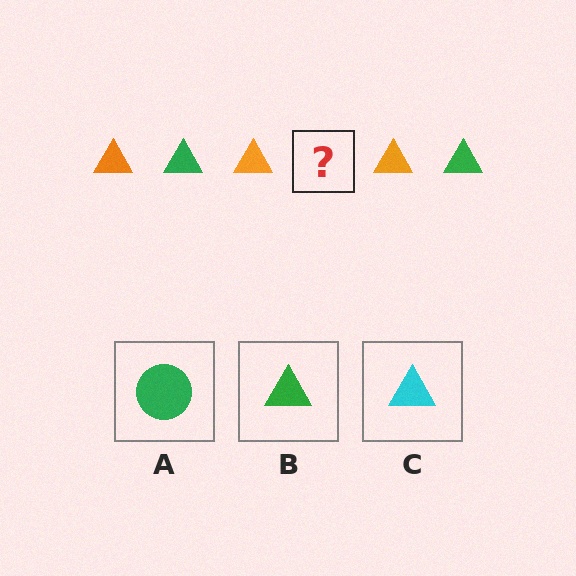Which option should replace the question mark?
Option B.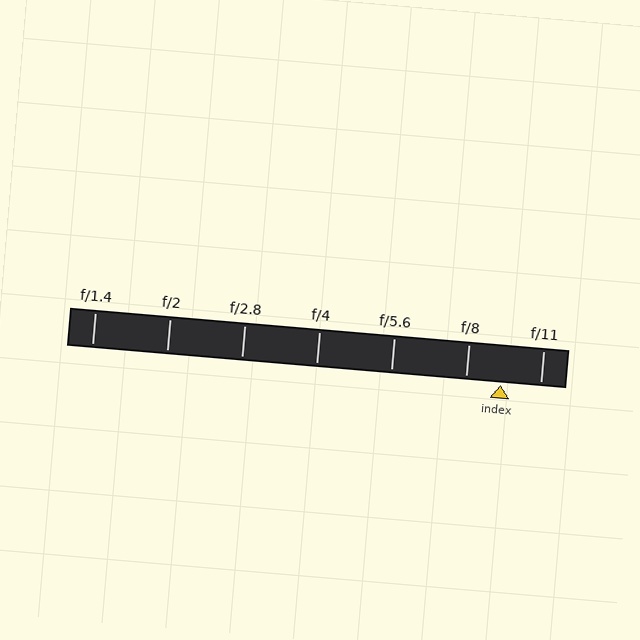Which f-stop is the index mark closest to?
The index mark is closest to f/8.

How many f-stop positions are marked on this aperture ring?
There are 7 f-stop positions marked.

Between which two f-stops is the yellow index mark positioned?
The index mark is between f/8 and f/11.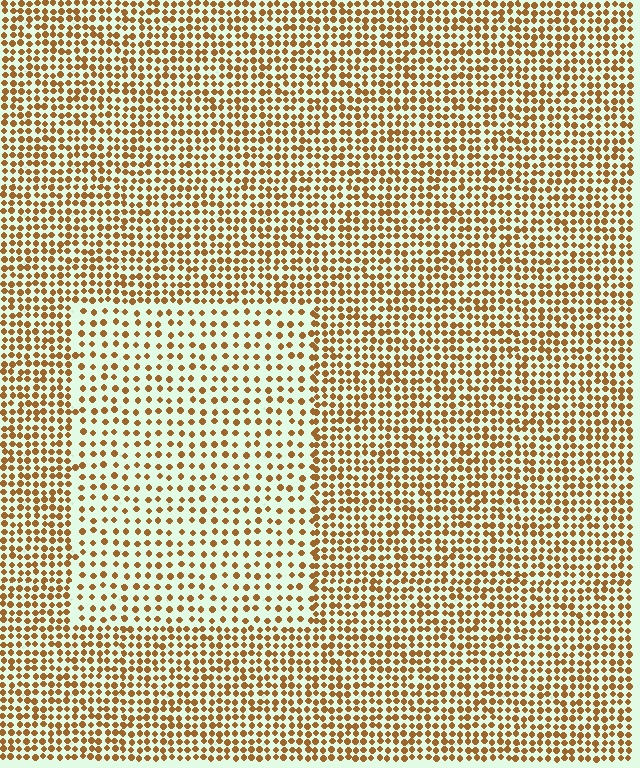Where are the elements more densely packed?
The elements are more densely packed outside the rectangle boundary.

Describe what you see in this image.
The image contains small brown elements arranged at two different densities. A rectangle-shaped region is visible where the elements are less densely packed than the surrounding area.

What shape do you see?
I see a rectangle.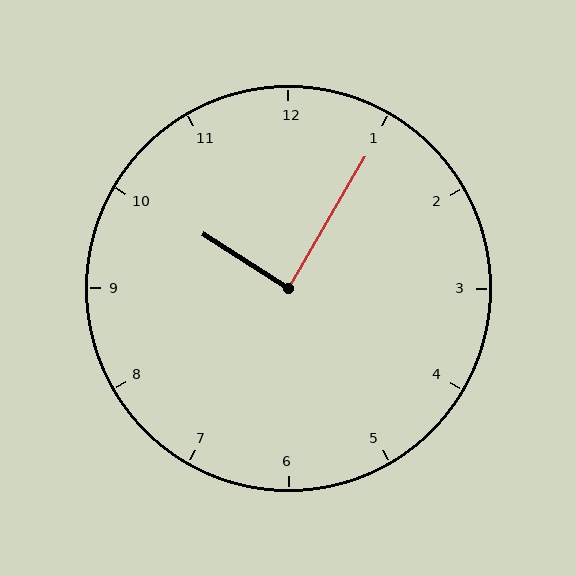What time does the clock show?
10:05.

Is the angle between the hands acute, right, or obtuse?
It is right.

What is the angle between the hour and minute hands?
Approximately 88 degrees.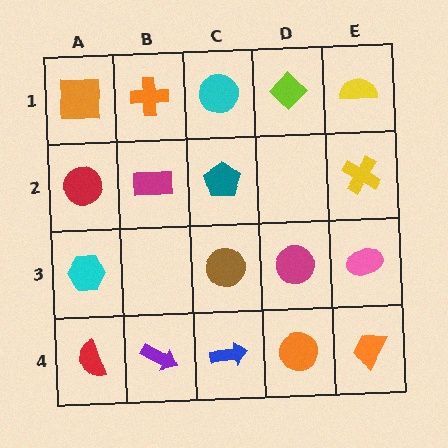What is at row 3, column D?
A magenta circle.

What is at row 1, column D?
A lime diamond.